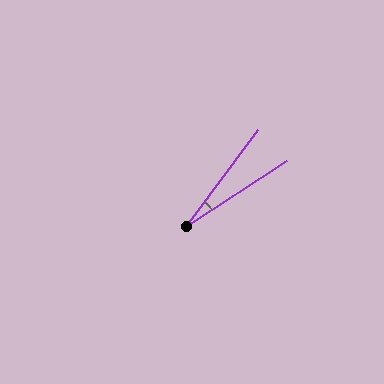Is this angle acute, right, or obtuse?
It is acute.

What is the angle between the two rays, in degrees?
Approximately 21 degrees.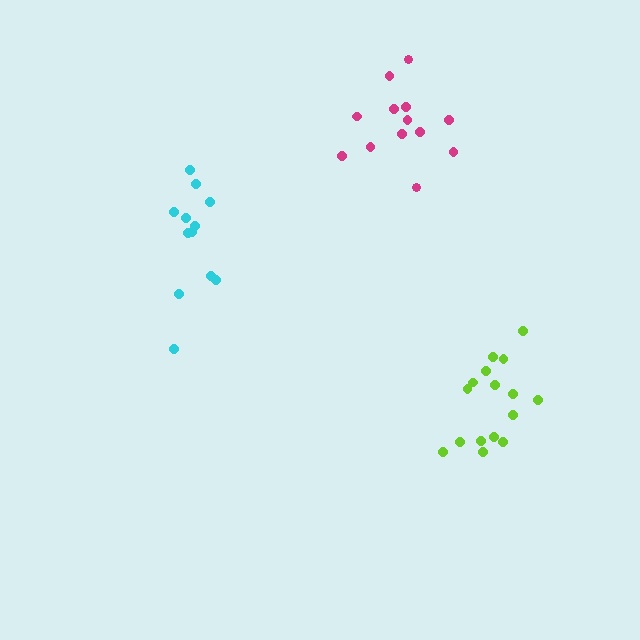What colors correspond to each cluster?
The clusters are colored: lime, cyan, magenta.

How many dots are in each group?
Group 1: 16 dots, Group 2: 12 dots, Group 3: 13 dots (41 total).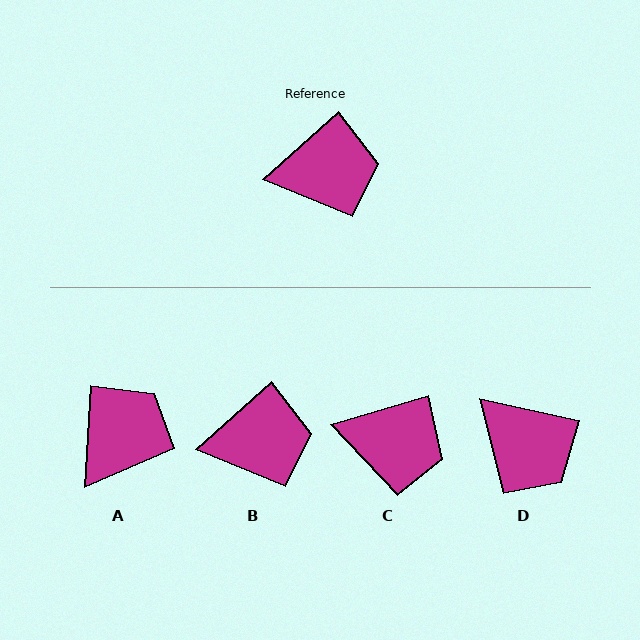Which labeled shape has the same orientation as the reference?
B.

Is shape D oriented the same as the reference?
No, it is off by about 54 degrees.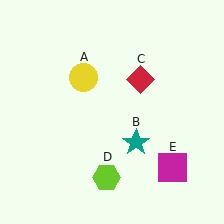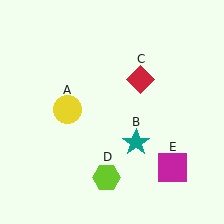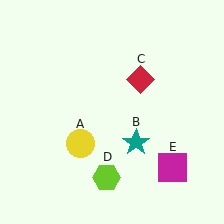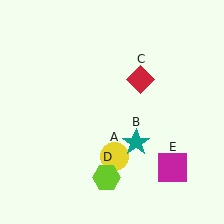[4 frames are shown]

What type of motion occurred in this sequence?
The yellow circle (object A) rotated counterclockwise around the center of the scene.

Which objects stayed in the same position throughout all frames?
Teal star (object B) and red diamond (object C) and lime hexagon (object D) and magenta square (object E) remained stationary.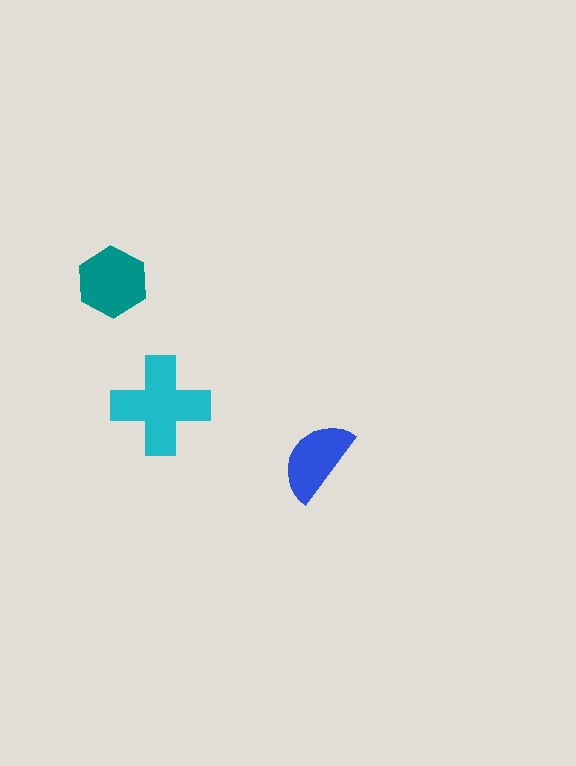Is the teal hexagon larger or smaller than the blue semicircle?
Larger.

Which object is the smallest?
The blue semicircle.